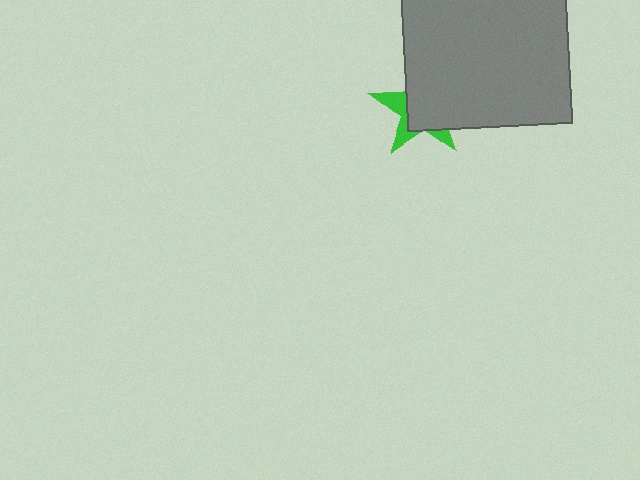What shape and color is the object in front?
The object in front is a gray square.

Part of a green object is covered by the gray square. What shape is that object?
It is a star.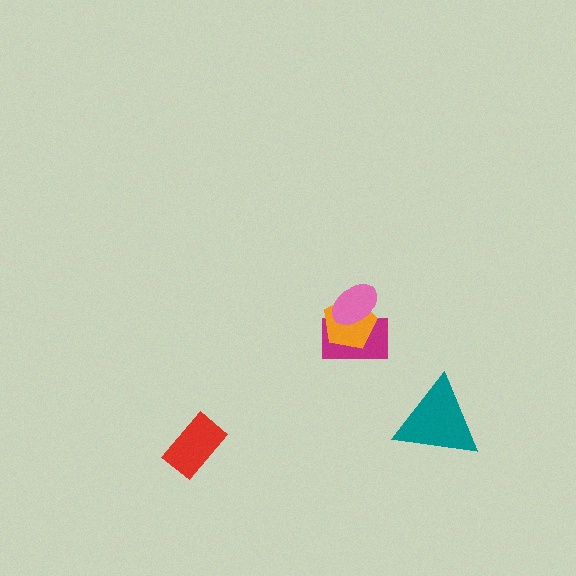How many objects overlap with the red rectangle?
0 objects overlap with the red rectangle.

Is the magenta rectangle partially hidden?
Yes, it is partially covered by another shape.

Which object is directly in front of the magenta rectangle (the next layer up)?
The orange pentagon is directly in front of the magenta rectangle.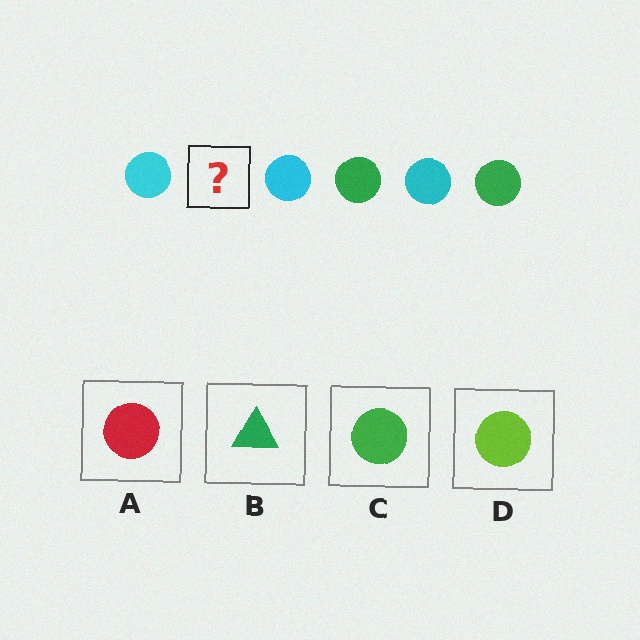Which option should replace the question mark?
Option C.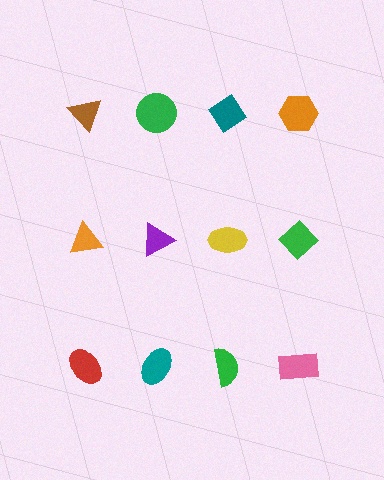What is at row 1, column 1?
A brown triangle.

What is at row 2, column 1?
An orange triangle.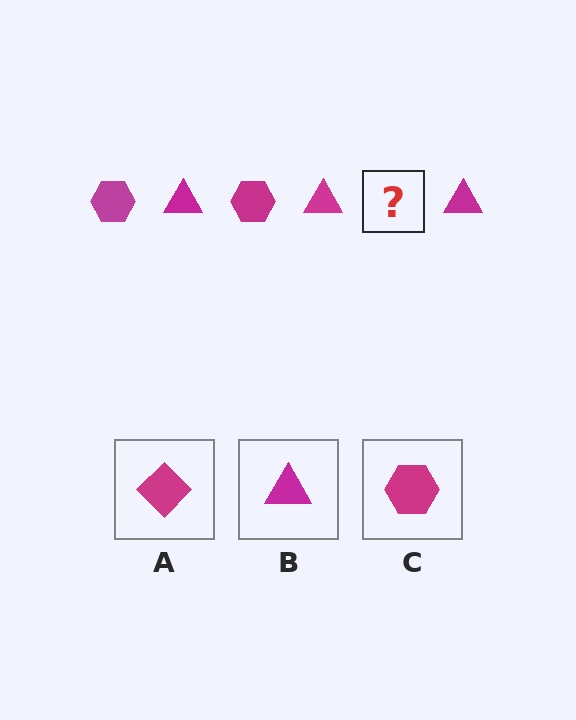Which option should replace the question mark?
Option C.